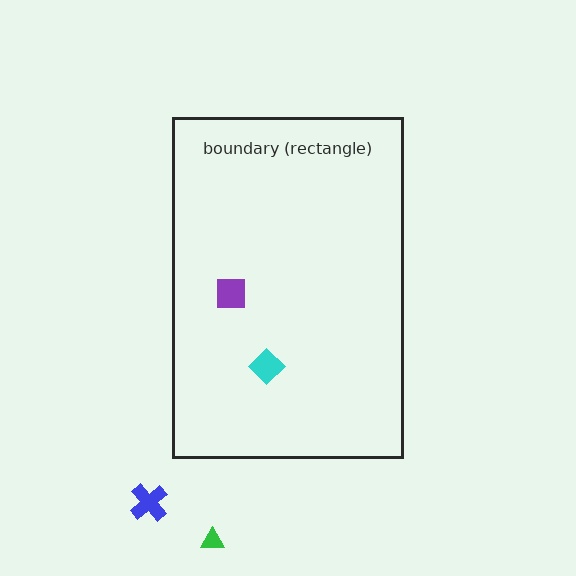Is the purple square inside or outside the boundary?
Inside.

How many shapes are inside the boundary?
2 inside, 2 outside.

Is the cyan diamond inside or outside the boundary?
Inside.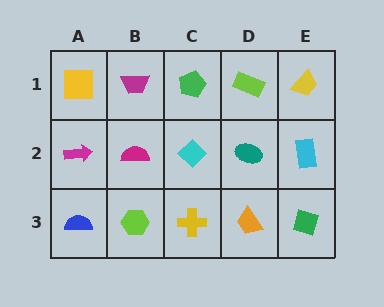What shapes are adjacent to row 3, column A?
A magenta arrow (row 2, column A), a lime hexagon (row 3, column B).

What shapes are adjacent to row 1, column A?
A magenta arrow (row 2, column A), a magenta trapezoid (row 1, column B).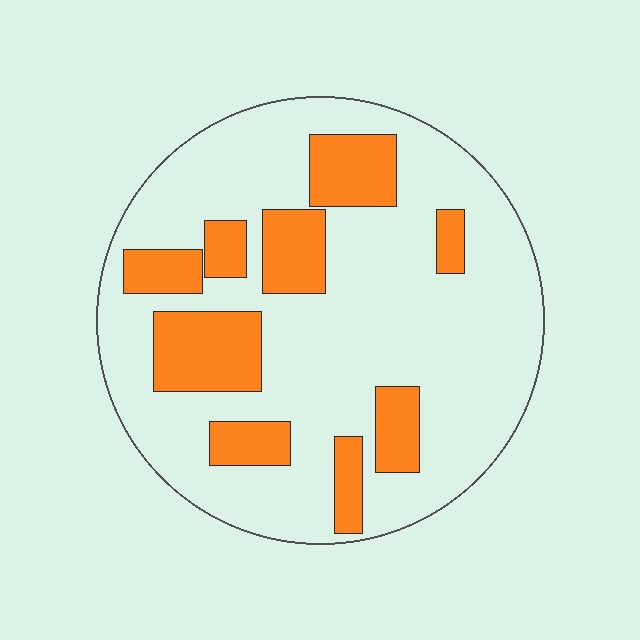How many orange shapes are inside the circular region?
9.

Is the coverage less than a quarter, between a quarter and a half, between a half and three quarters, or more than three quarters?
Less than a quarter.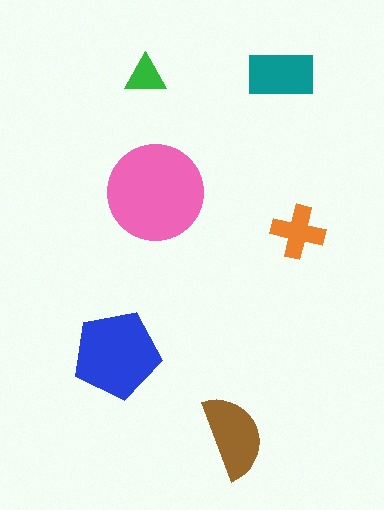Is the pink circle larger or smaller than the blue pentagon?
Larger.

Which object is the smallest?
The green triangle.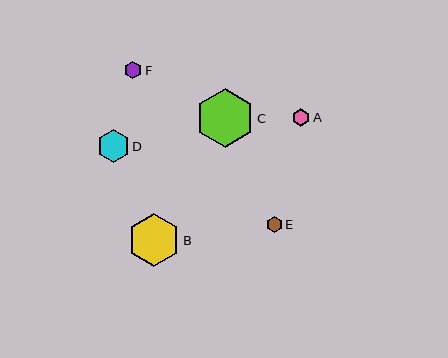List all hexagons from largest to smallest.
From largest to smallest: C, B, D, F, A, E.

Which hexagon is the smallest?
Hexagon E is the smallest with a size of approximately 15 pixels.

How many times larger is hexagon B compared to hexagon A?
Hexagon B is approximately 3.0 times the size of hexagon A.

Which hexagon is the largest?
Hexagon C is the largest with a size of approximately 59 pixels.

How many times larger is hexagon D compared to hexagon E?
Hexagon D is approximately 2.1 times the size of hexagon E.